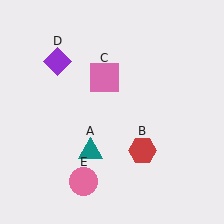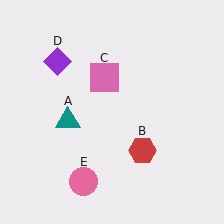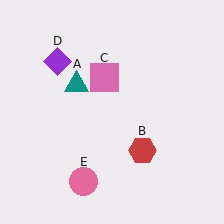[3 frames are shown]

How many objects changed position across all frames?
1 object changed position: teal triangle (object A).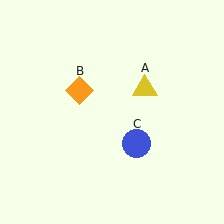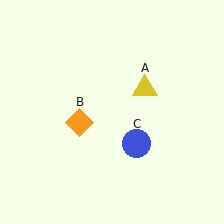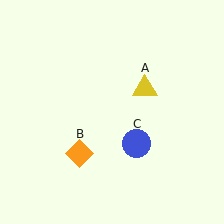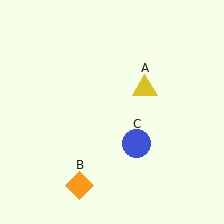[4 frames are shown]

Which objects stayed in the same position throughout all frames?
Yellow triangle (object A) and blue circle (object C) remained stationary.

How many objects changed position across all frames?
1 object changed position: orange diamond (object B).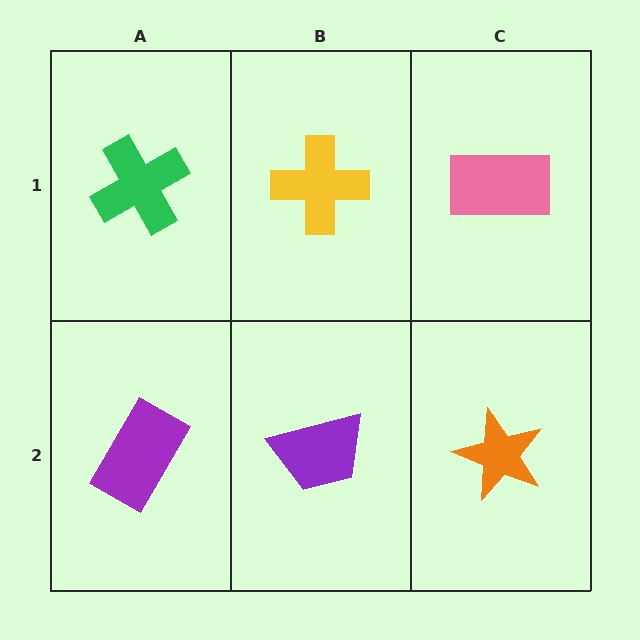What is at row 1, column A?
A green cross.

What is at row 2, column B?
A purple trapezoid.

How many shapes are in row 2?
3 shapes.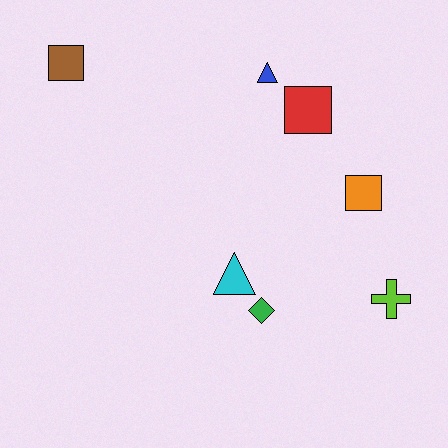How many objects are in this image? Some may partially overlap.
There are 7 objects.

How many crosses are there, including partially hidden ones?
There is 1 cross.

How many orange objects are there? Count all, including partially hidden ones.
There is 1 orange object.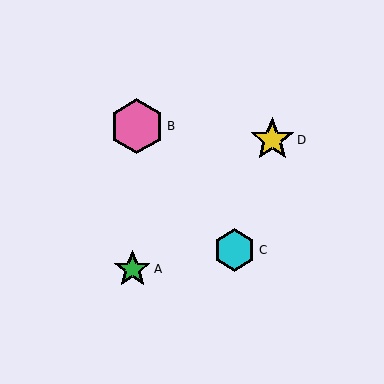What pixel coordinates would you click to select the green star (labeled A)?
Click at (132, 269) to select the green star A.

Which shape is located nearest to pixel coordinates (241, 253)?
The cyan hexagon (labeled C) at (234, 250) is nearest to that location.